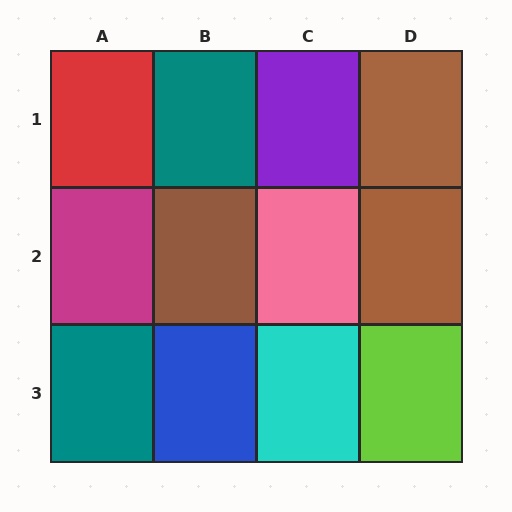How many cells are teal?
2 cells are teal.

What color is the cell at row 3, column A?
Teal.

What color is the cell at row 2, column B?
Brown.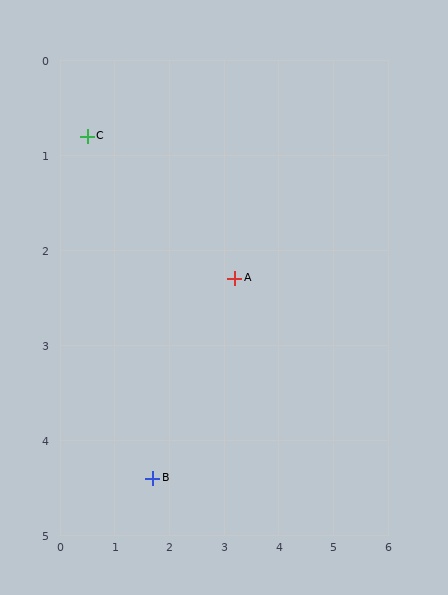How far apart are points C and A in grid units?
Points C and A are about 3.1 grid units apart.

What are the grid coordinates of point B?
Point B is at approximately (1.7, 4.4).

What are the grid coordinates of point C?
Point C is at approximately (0.5, 0.8).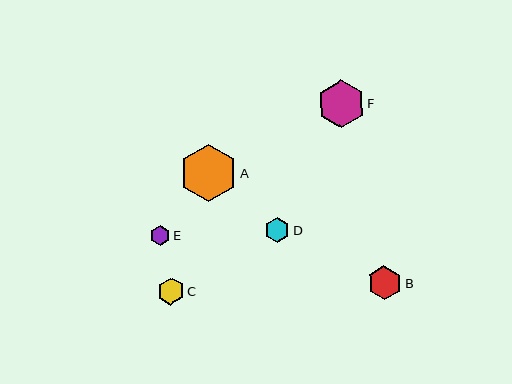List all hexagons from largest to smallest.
From largest to smallest: A, F, B, C, D, E.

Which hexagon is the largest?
Hexagon A is the largest with a size of approximately 57 pixels.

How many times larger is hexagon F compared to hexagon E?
Hexagon F is approximately 2.3 times the size of hexagon E.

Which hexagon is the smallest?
Hexagon E is the smallest with a size of approximately 20 pixels.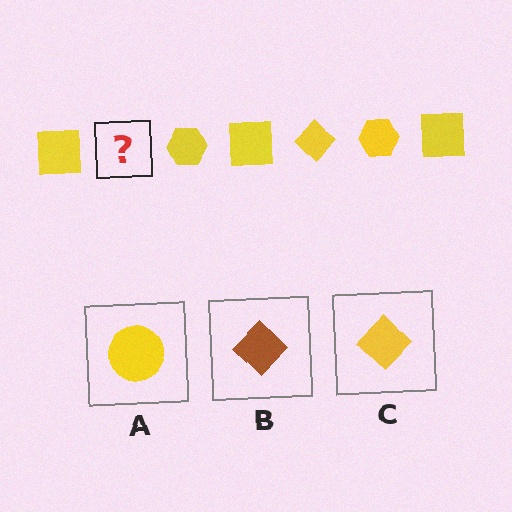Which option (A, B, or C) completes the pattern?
C.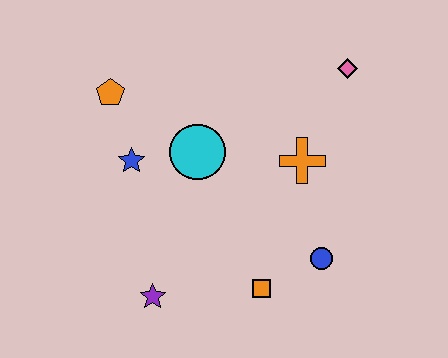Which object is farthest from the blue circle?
The orange pentagon is farthest from the blue circle.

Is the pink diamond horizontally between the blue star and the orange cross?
No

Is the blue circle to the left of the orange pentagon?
No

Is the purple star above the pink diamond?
No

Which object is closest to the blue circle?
The orange square is closest to the blue circle.